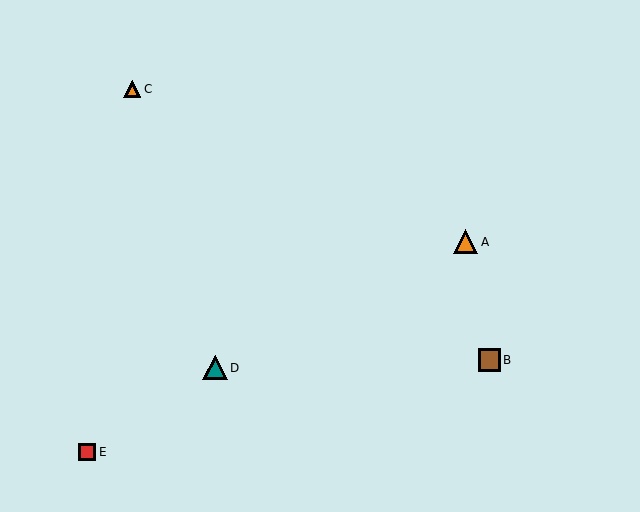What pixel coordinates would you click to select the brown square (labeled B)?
Click at (489, 360) to select the brown square B.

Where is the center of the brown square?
The center of the brown square is at (489, 360).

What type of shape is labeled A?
Shape A is an orange triangle.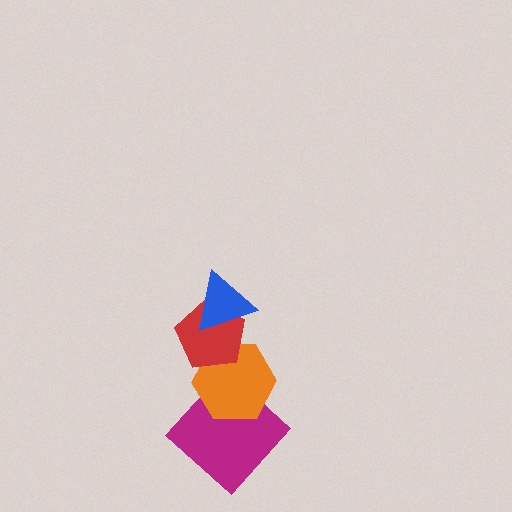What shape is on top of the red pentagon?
The blue triangle is on top of the red pentagon.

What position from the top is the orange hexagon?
The orange hexagon is 3rd from the top.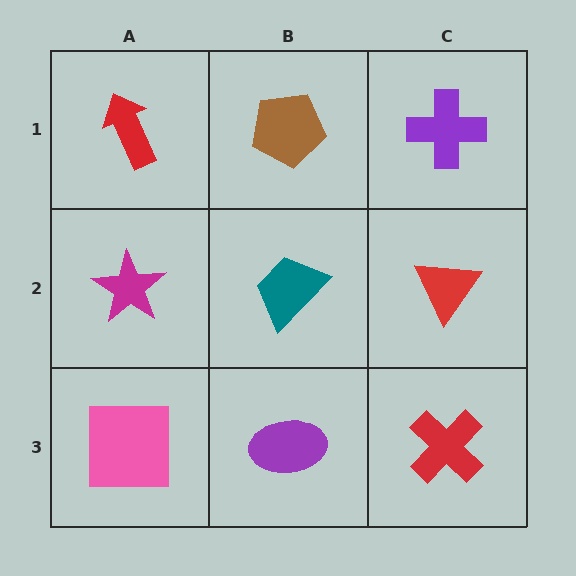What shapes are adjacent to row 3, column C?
A red triangle (row 2, column C), a purple ellipse (row 3, column B).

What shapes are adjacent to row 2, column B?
A brown pentagon (row 1, column B), a purple ellipse (row 3, column B), a magenta star (row 2, column A), a red triangle (row 2, column C).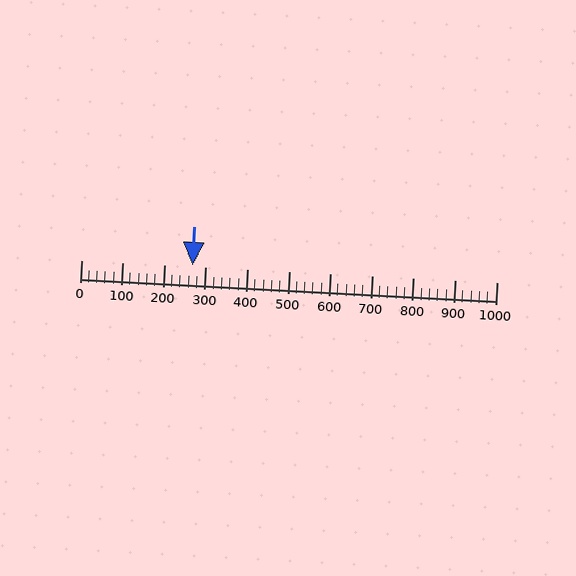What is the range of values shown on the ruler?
The ruler shows values from 0 to 1000.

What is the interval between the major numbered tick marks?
The major tick marks are spaced 100 units apart.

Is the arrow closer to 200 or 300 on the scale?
The arrow is closer to 300.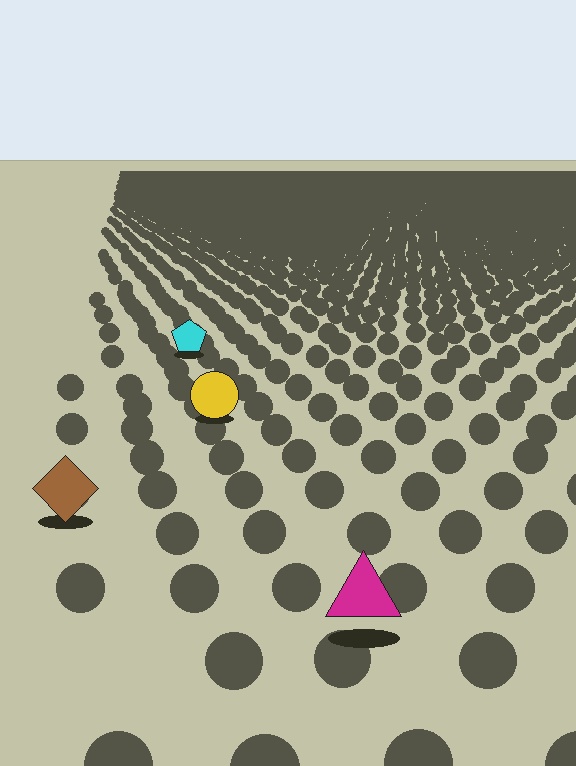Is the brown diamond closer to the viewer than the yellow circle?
Yes. The brown diamond is closer — you can tell from the texture gradient: the ground texture is coarser near it.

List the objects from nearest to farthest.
From nearest to farthest: the magenta triangle, the brown diamond, the yellow circle, the cyan pentagon.